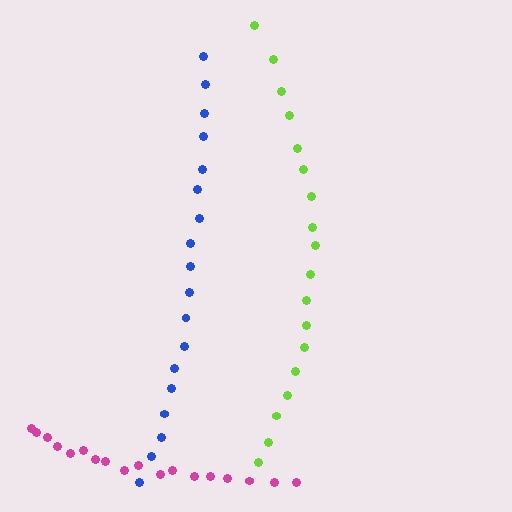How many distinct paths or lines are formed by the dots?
There are 3 distinct paths.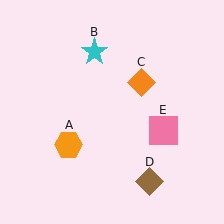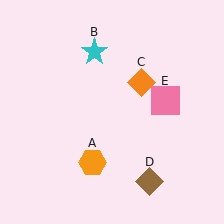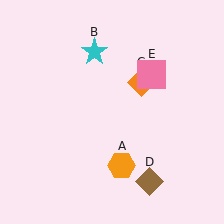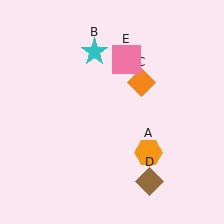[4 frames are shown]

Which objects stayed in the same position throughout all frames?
Cyan star (object B) and orange diamond (object C) and brown diamond (object D) remained stationary.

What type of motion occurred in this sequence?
The orange hexagon (object A), pink square (object E) rotated counterclockwise around the center of the scene.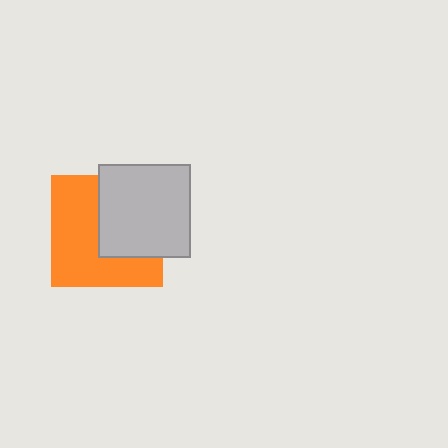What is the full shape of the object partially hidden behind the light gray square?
The partially hidden object is an orange square.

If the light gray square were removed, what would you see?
You would see the complete orange square.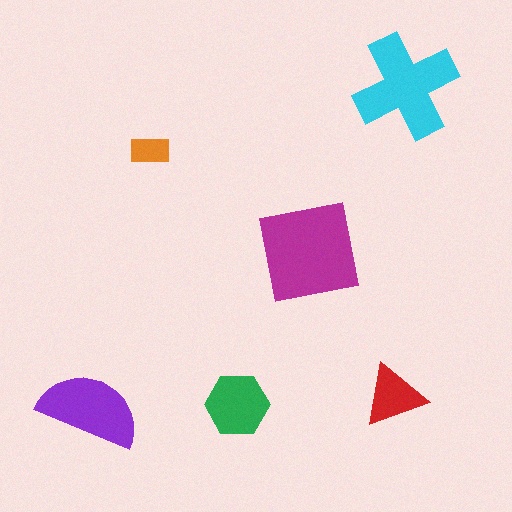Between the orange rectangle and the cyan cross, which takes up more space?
The cyan cross.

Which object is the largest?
The magenta square.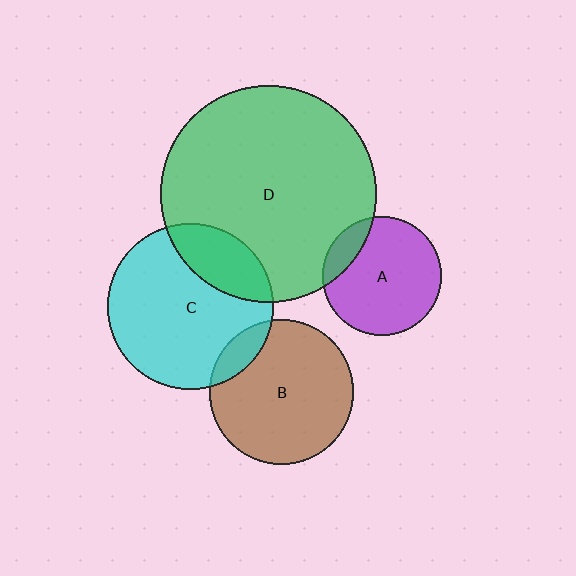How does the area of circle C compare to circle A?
Approximately 2.0 times.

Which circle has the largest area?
Circle D (green).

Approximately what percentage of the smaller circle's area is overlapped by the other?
Approximately 15%.